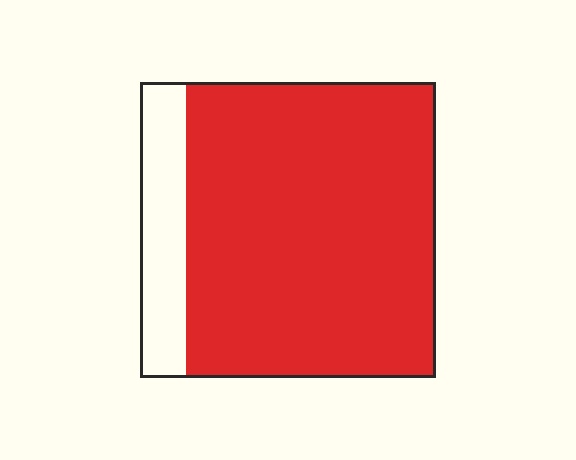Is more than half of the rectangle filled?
Yes.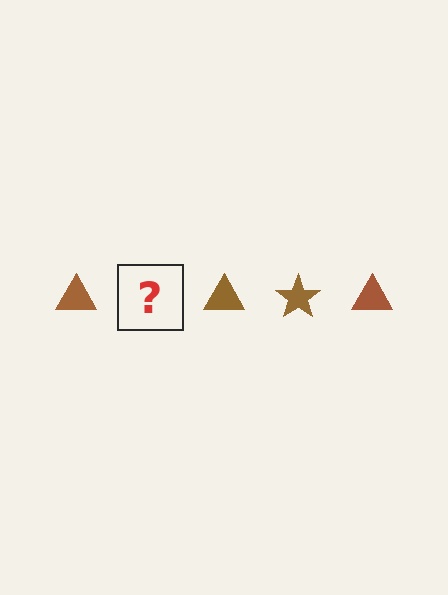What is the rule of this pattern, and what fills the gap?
The rule is that the pattern cycles through triangle, star shapes in brown. The gap should be filled with a brown star.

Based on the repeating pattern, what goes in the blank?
The blank should be a brown star.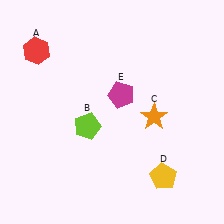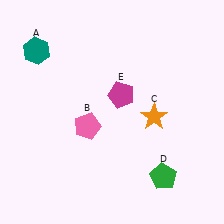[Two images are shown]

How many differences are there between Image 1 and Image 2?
There are 3 differences between the two images.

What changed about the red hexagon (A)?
In Image 1, A is red. In Image 2, it changed to teal.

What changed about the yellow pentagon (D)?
In Image 1, D is yellow. In Image 2, it changed to green.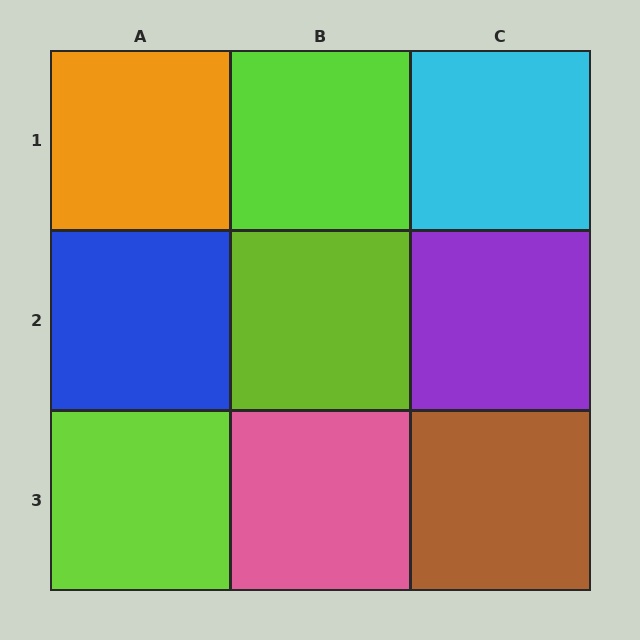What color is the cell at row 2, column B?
Lime.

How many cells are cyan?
1 cell is cyan.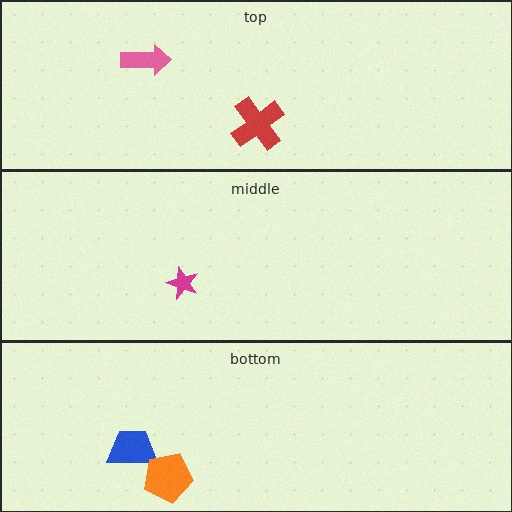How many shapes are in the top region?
2.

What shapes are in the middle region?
The magenta star.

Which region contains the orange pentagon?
The bottom region.